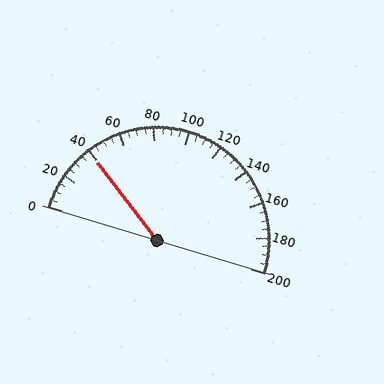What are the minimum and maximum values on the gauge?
The gauge ranges from 0 to 200.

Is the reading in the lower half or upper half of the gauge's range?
The reading is in the lower half of the range (0 to 200).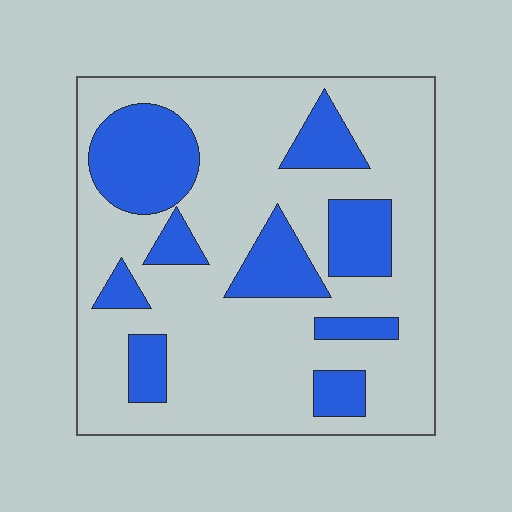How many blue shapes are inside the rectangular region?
9.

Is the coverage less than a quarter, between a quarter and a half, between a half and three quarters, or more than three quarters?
Between a quarter and a half.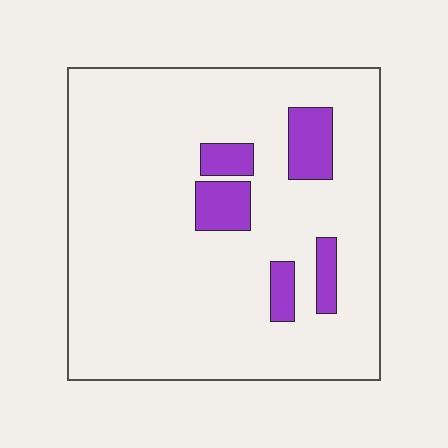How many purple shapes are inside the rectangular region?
5.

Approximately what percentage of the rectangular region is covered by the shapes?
Approximately 10%.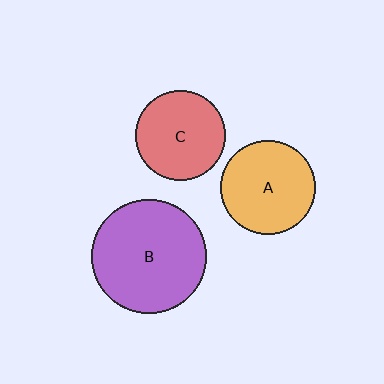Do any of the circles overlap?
No, none of the circles overlap.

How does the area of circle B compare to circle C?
Approximately 1.6 times.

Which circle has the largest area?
Circle B (purple).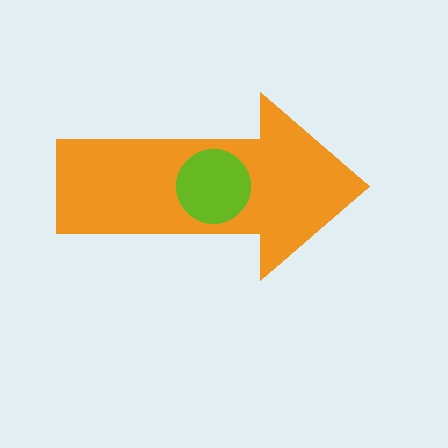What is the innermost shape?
The lime circle.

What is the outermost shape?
The orange arrow.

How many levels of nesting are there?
2.